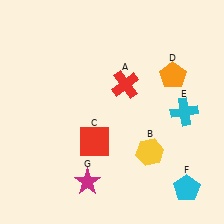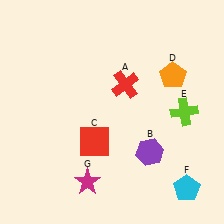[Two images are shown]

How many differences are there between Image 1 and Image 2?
There are 2 differences between the two images.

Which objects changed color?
B changed from yellow to purple. E changed from cyan to lime.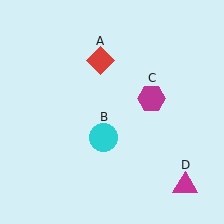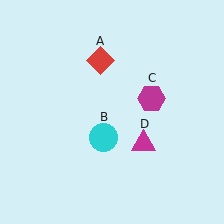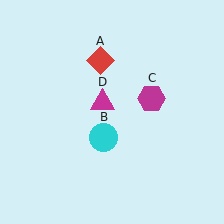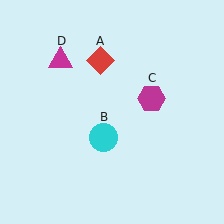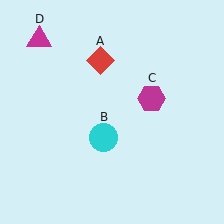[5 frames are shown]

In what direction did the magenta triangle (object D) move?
The magenta triangle (object D) moved up and to the left.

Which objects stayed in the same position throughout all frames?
Red diamond (object A) and cyan circle (object B) and magenta hexagon (object C) remained stationary.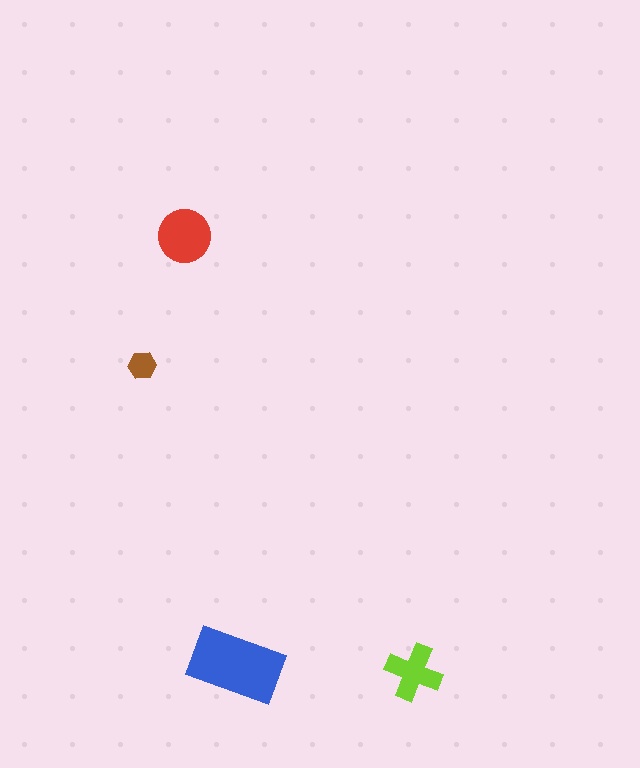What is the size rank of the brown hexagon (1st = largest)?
4th.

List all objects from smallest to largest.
The brown hexagon, the lime cross, the red circle, the blue rectangle.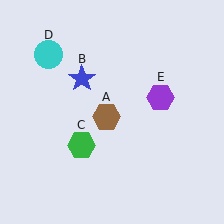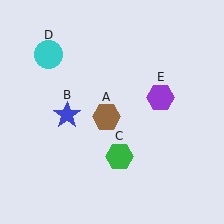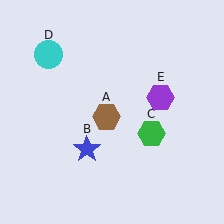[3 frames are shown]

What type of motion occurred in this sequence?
The blue star (object B), green hexagon (object C) rotated counterclockwise around the center of the scene.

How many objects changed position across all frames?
2 objects changed position: blue star (object B), green hexagon (object C).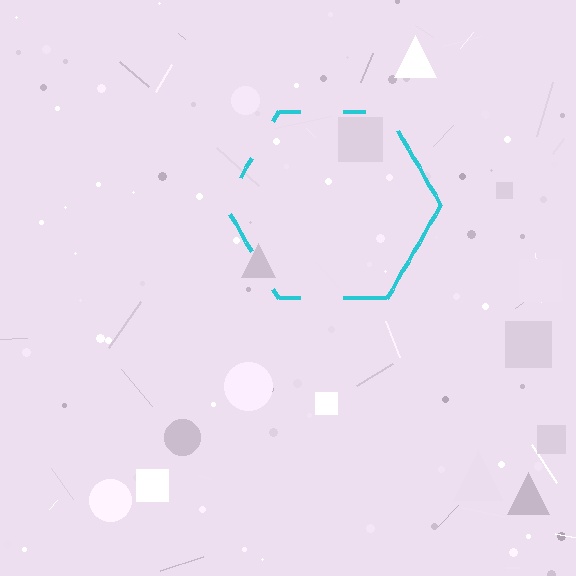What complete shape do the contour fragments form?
The contour fragments form a hexagon.